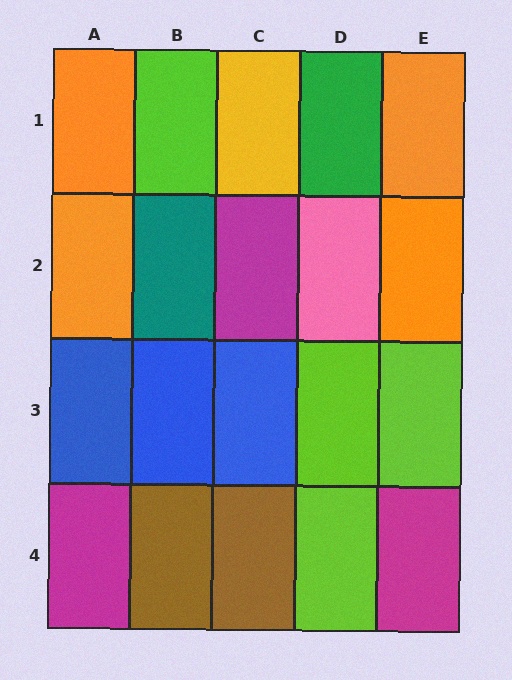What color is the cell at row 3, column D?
Lime.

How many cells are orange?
4 cells are orange.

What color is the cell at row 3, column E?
Lime.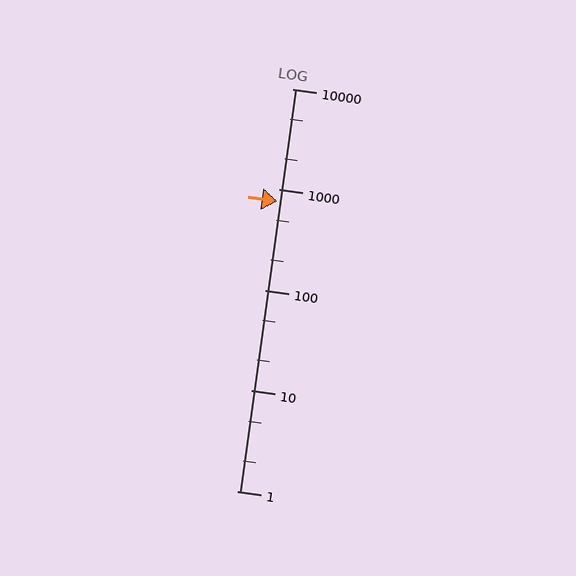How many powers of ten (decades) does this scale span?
The scale spans 4 decades, from 1 to 10000.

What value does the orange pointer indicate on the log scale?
The pointer indicates approximately 770.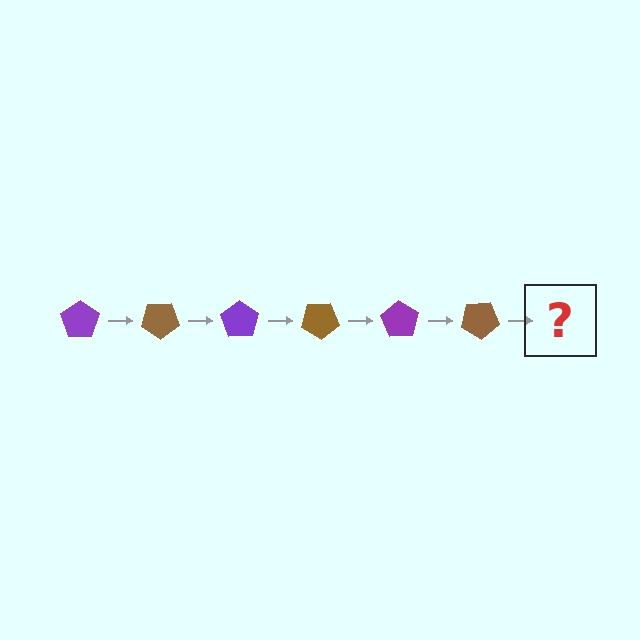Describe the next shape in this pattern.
It should be a purple pentagon, rotated 210 degrees from the start.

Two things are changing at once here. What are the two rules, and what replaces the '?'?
The two rules are that it rotates 35 degrees each step and the color cycles through purple and brown. The '?' should be a purple pentagon, rotated 210 degrees from the start.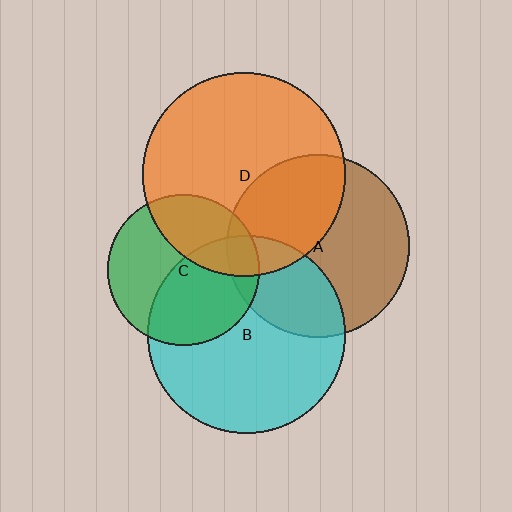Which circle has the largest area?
Circle D (orange).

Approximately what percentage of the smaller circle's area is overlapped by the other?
Approximately 40%.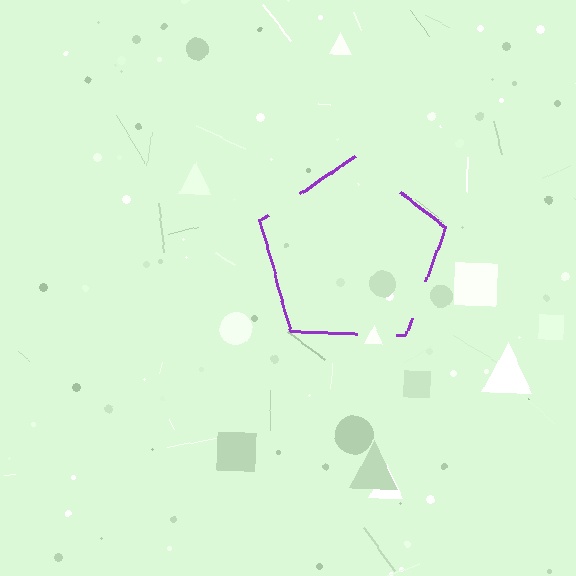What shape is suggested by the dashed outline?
The dashed outline suggests a pentagon.